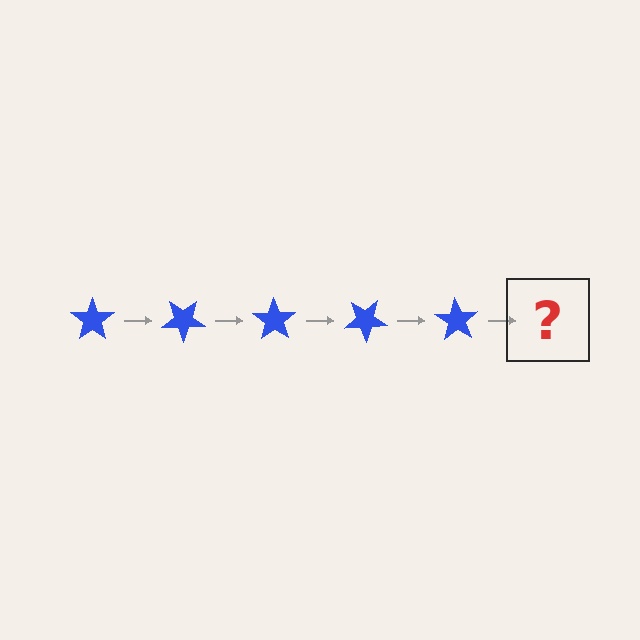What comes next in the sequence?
The next element should be a blue star rotated 175 degrees.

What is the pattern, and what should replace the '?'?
The pattern is that the star rotates 35 degrees each step. The '?' should be a blue star rotated 175 degrees.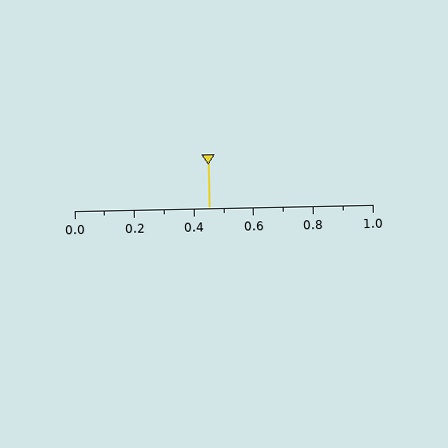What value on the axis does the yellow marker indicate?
The marker indicates approximately 0.45.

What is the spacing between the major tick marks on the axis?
The major ticks are spaced 0.2 apart.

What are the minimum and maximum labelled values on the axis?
The axis runs from 0.0 to 1.0.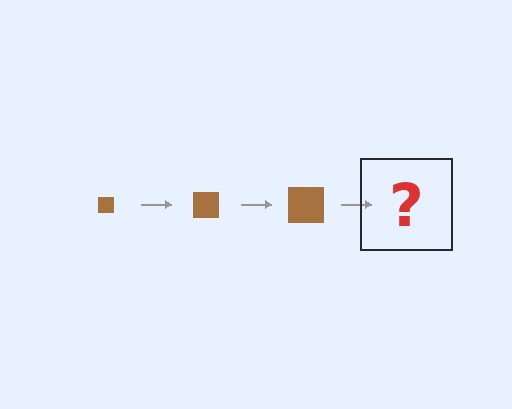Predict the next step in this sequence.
The next step is a brown square, larger than the previous one.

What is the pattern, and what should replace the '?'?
The pattern is that the square gets progressively larger each step. The '?' should be a brown square, larger than the previous one.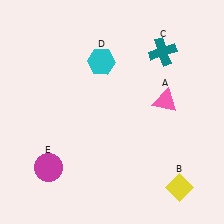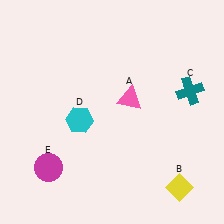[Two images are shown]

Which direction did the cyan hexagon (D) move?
The cyan hexagon (D) moved down.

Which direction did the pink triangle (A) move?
The pink triangle (A) moved left.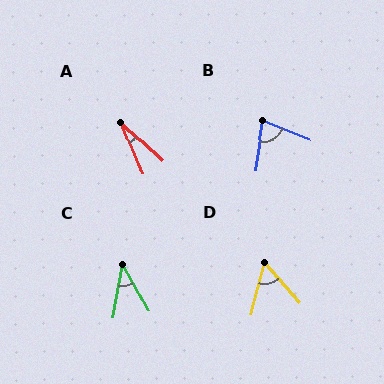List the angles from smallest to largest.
A (24°), C (39°), D (55°), B (76°).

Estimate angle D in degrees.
Approximately 55 degrees.